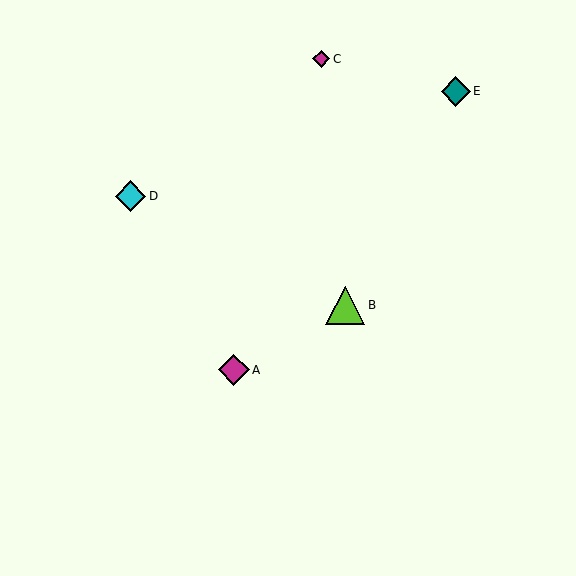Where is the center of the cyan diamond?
The center of the cyan diamond is at (131, 196).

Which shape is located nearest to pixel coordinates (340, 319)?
The lime triangle (labeled B) at (345, 305) is nearest to that location.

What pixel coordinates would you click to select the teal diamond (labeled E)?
Click at (456, 92) to select the teal diamond E.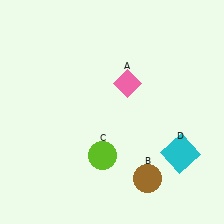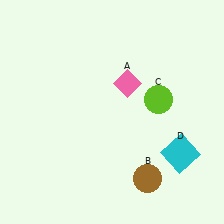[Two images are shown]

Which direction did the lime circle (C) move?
The lime circle (C) moved up.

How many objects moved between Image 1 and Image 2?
1 object moved between the two images.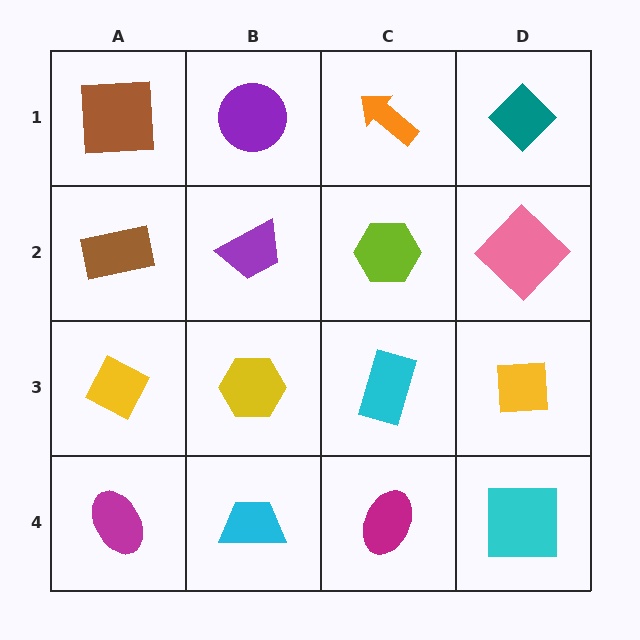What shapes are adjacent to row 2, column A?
A brown square (row 1, column A), a yellow diamond (row 3, column A), a purple trapezoid (row 2, column B).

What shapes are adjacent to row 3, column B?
A purple trapezoid (row 2, column B), a cyan trapezoid (row 4, column B), a yellow diamond (row 3, column A), a cyan rectangle (row 3, column C).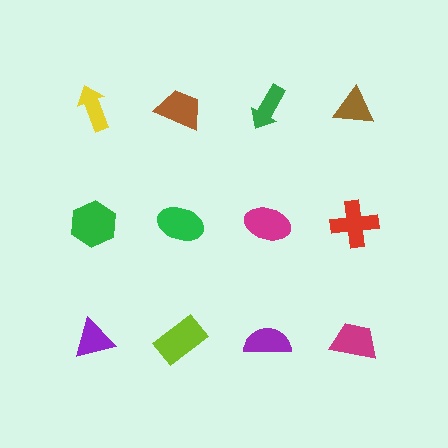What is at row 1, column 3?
A green arrow.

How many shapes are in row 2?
4 shapes.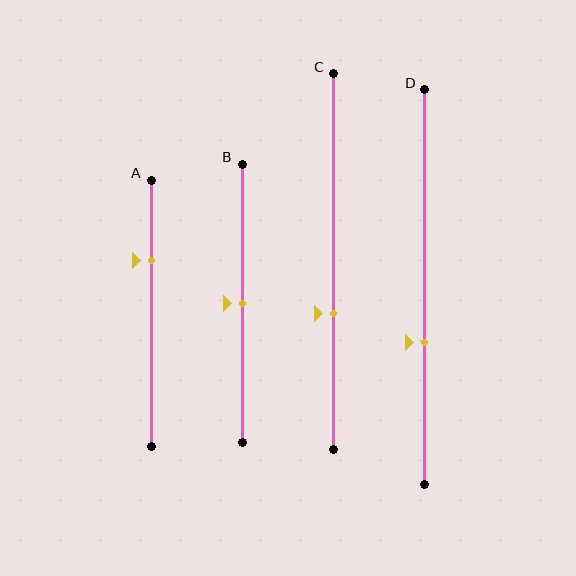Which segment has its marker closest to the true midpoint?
Segment B has its marker closest to the true midpoint.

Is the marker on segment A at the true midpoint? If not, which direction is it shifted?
No, the marker on segment A is shifted upward by about 20% of the segment length.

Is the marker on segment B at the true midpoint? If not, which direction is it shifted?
Yes, the marker on segment B is at the true midpoint.